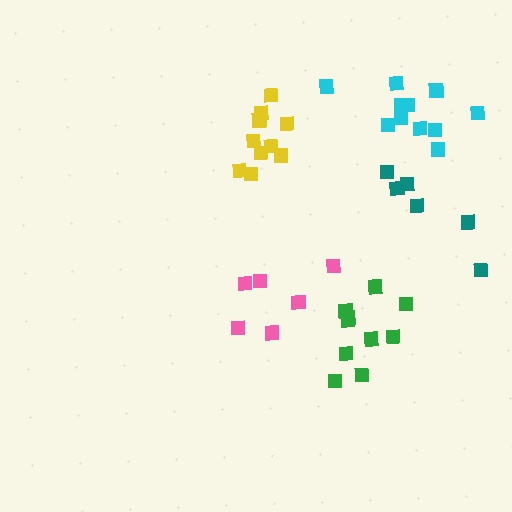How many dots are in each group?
Group 1: 10 dots, Group 2: 10 dots, Group 3: 6 dots, Group 4: 11 dots, Group 5: 6 dots (43 total).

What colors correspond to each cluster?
The clusters are colored: green, yellow, pink, cyan, teal.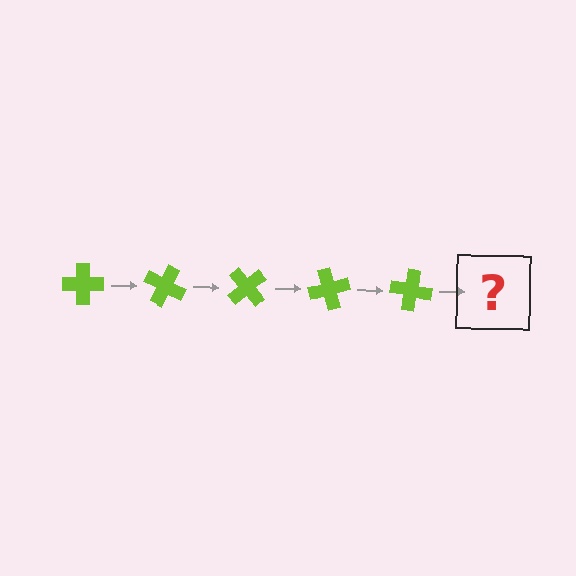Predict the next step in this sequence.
The next step is a lime cross rotated 125 degrees.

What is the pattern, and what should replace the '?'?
The pattern is that the cross rotates 25 degrees each step. The '?' should be a lime cross rotated 125 degrees.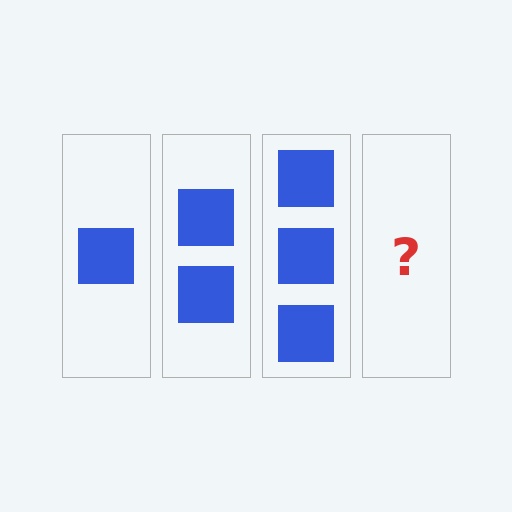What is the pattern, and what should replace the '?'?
The pattern is that each step adds one more square. The '?' should be 4 squares.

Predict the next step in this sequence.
The next step is 4 squares.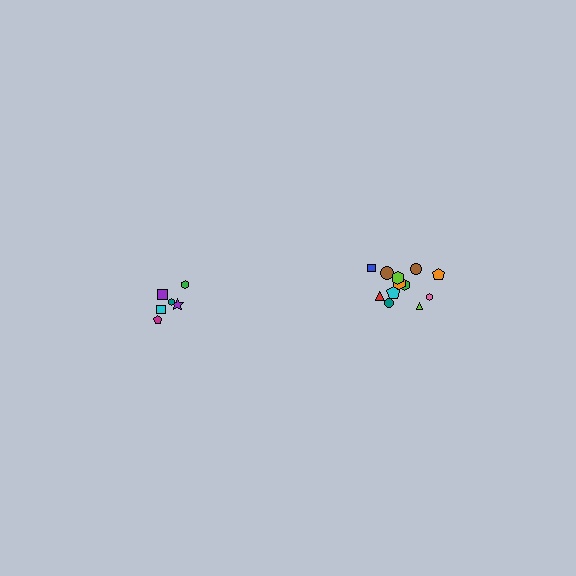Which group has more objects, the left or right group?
The right group.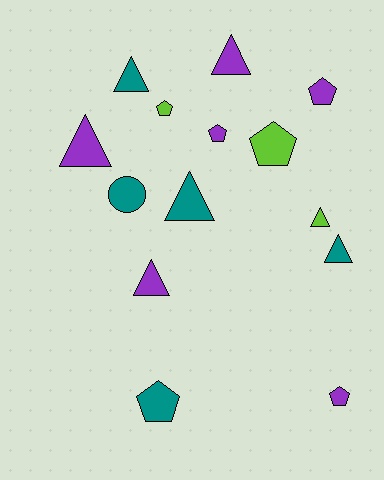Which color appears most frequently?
Purple, with 6 objects.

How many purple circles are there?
There are no purple circles.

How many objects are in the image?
There are 14 objects.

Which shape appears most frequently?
Triangle, with 7 objects.